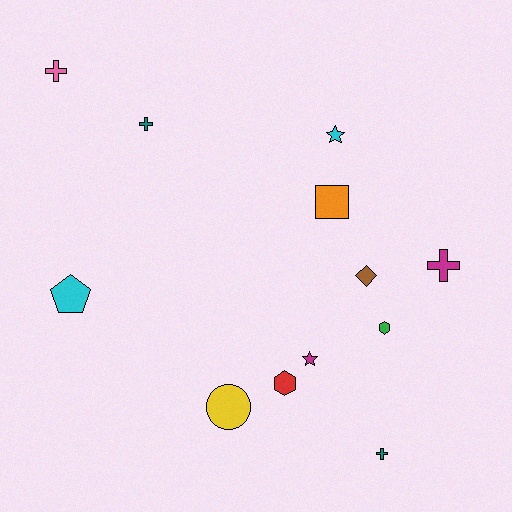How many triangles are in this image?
There are no triangles.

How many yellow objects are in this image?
There is 1 yellow object.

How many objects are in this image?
There are 12 objects.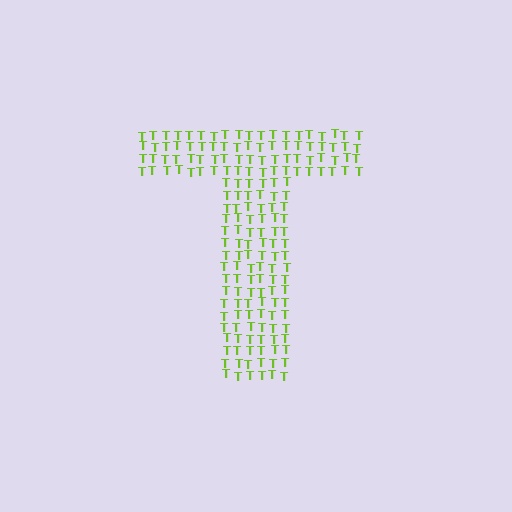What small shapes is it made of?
It is made of small letter T's.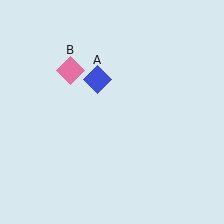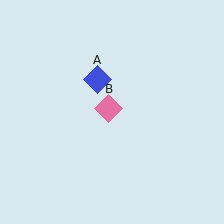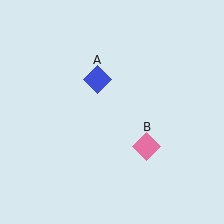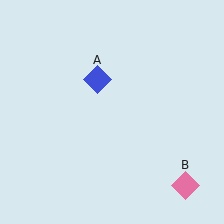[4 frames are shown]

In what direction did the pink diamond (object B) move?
The pink diamond (object B) moved down and to the right.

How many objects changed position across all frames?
1 object changed position: pink diamond (object B).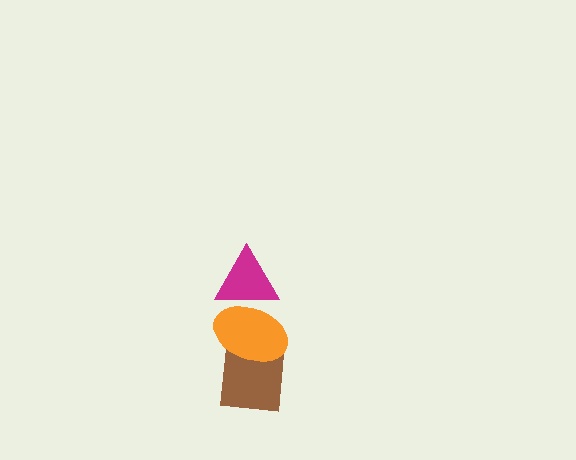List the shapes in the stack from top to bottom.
From top to bottom: the magenta triangle, the orange ellipse, the brown square.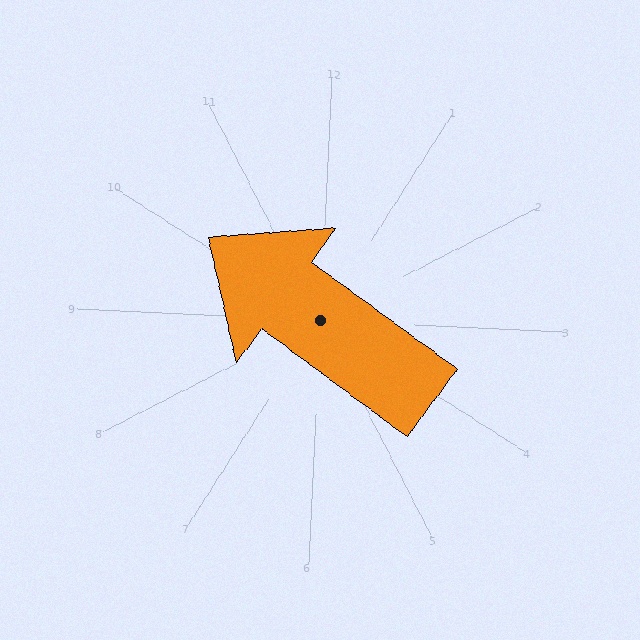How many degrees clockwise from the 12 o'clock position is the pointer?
Approximately 304 degrees.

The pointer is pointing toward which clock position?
Roughly 10 o'clock.